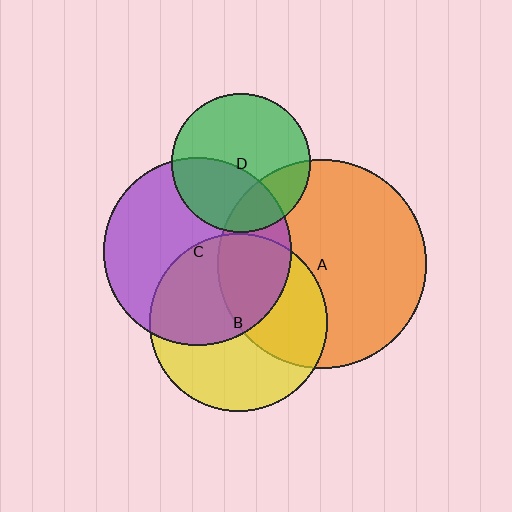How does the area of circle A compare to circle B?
Approximately 1.4 times.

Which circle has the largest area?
Circle A (orange).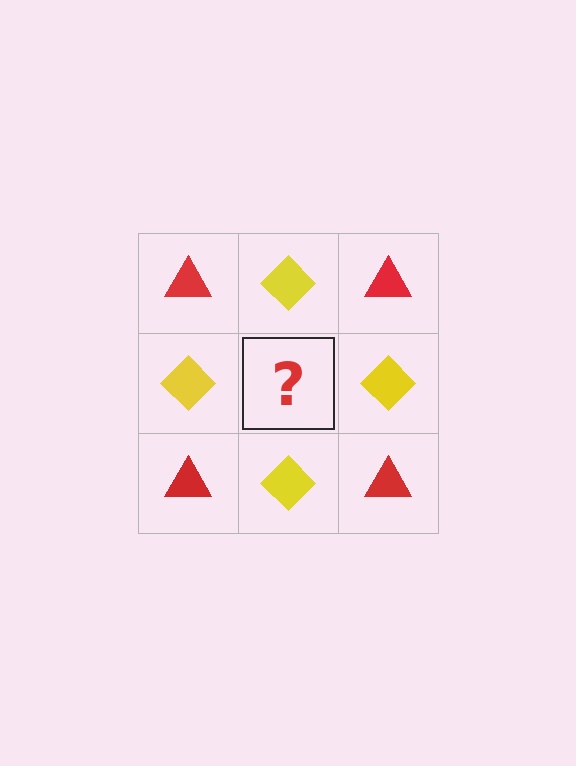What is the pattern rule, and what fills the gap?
The rule is that it alternates red triangle and yellow diamond in a checkerboard pattern. The gap should be filled with a red triangle.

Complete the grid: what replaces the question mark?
The question mark should be replaced with a red triangle.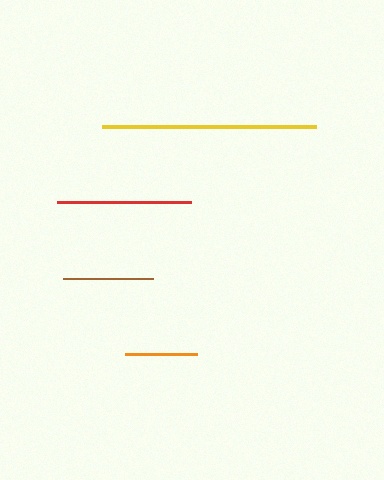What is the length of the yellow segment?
The yellow segment is approximately 214 pixels long.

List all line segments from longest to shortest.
From longest to shortest: yellow, red, brown, orange.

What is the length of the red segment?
The red segment is approximately 134 pixels long.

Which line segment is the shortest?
The orange line is the shortest at approximately 72 pixels.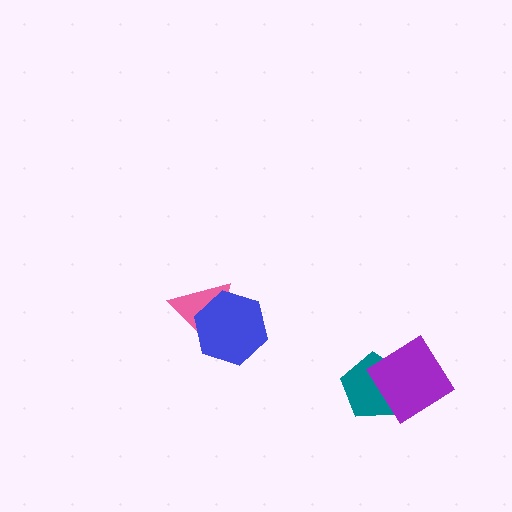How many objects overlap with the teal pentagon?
1 object overlaps with the teal pentagon.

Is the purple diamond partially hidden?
No, no other shape covers it.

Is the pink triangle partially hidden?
Yes, it is partially covered by another shape.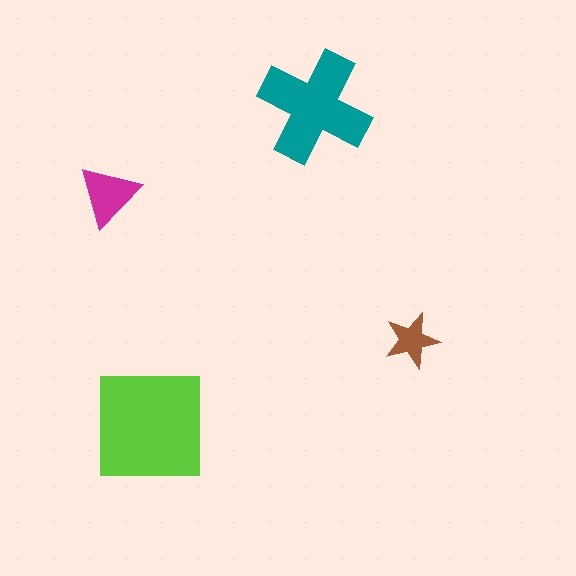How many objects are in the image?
There are 4 objects in the image.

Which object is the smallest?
The brown star.